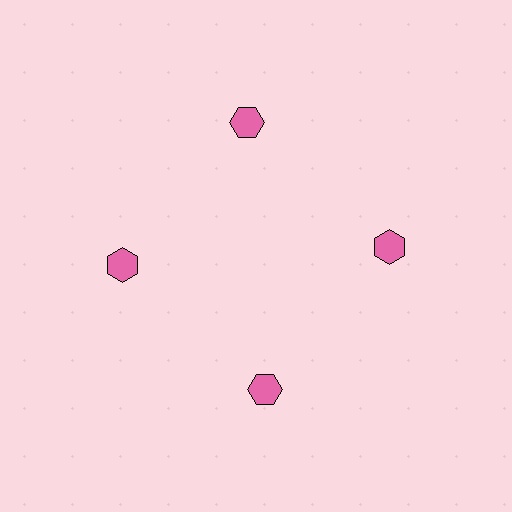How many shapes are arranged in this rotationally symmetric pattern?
There are 4 shapes, arranged in 4 groups of 1.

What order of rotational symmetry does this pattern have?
This pattern has 4-fold rotational symmetry.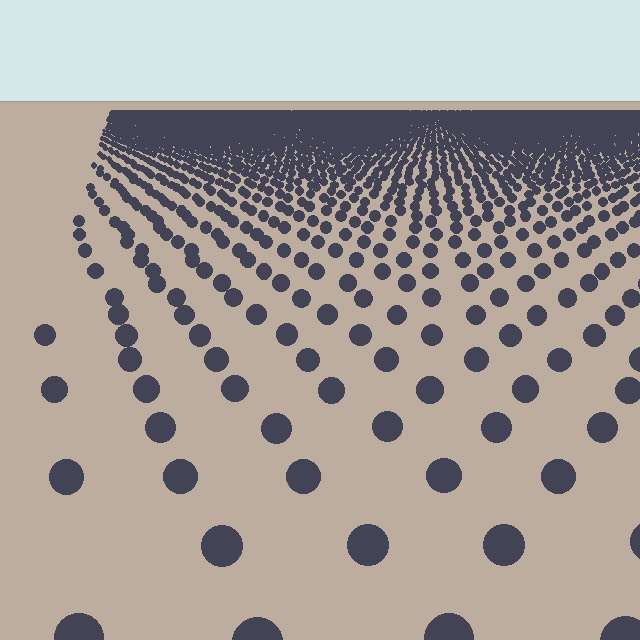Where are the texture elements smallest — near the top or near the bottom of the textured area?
Near the top.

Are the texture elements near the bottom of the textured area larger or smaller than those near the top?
Larger. Near the bottom, elements are closer to the viewer and appear at a bigger on-screen size.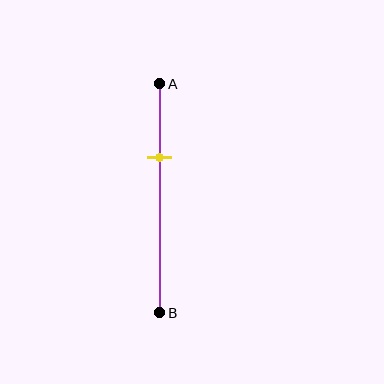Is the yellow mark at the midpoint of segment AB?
No, the mark is at about 30% from A, not at the 50% midpoint.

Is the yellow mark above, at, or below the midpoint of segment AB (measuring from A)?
The yellow mark is above the midpoint of segment AB.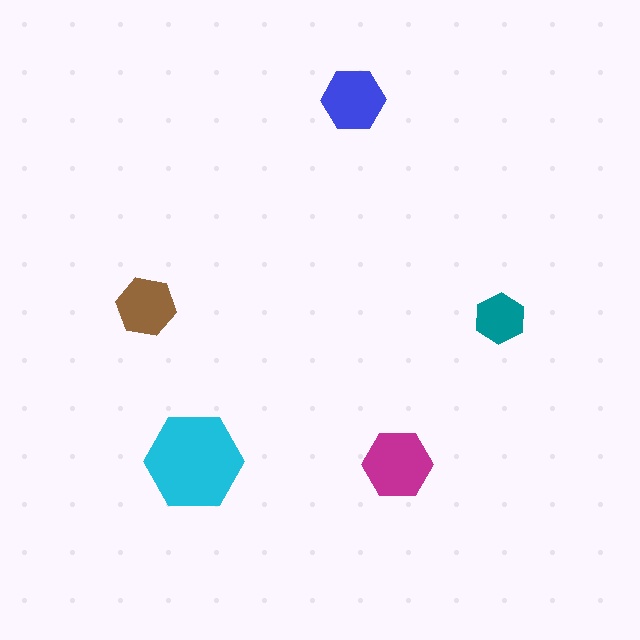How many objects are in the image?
There are 5 objects in the image.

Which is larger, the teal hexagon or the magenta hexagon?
The magenta one.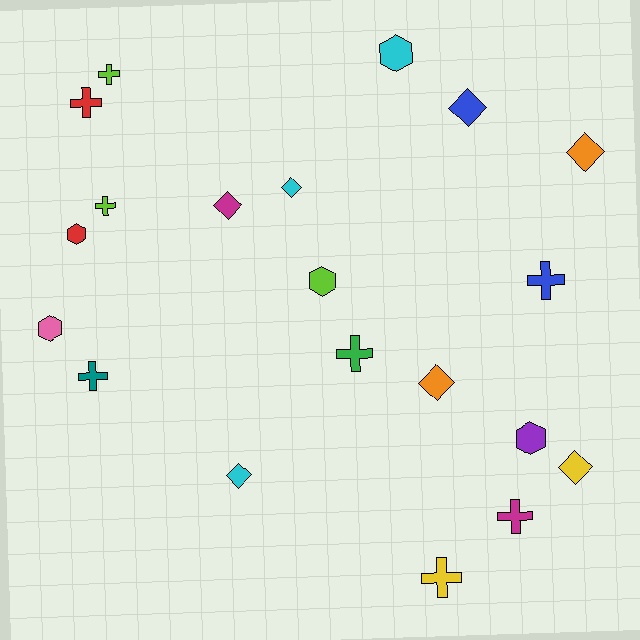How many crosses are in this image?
There are 8 crosses.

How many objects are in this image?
There are 20 objects.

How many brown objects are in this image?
There are no brown objects.